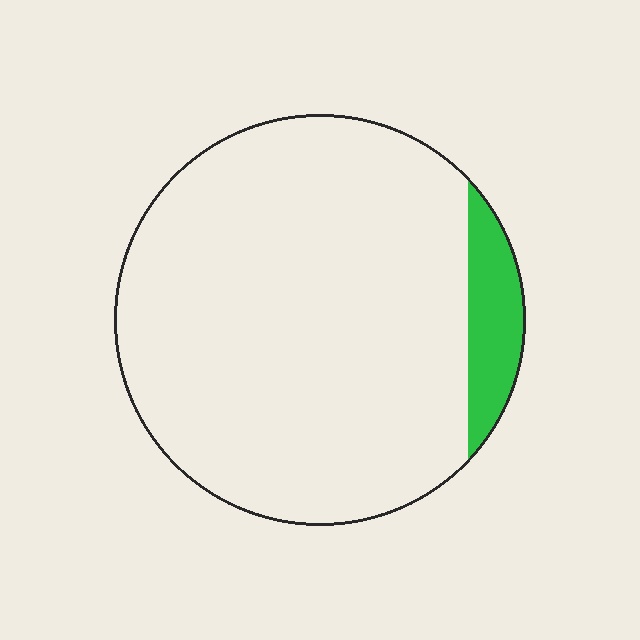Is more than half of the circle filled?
No.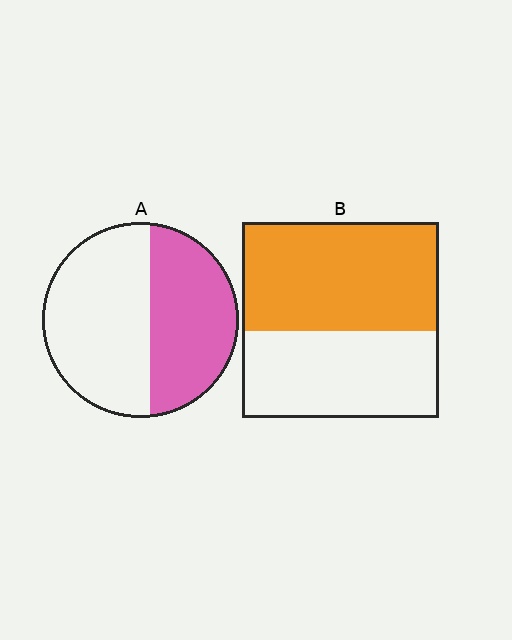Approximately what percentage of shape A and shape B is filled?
A is approximately 45% and B is approximately 55%.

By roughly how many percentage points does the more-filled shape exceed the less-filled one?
By roughly 10 percentage points (B over A).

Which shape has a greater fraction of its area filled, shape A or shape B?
Shape B.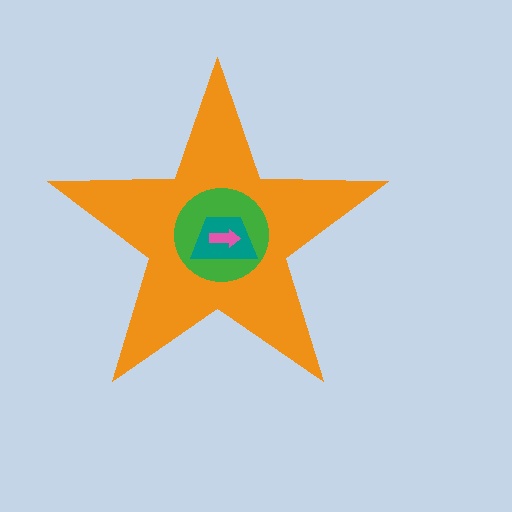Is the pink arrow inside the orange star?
Yes.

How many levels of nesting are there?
4.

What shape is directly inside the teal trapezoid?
The pink arrow.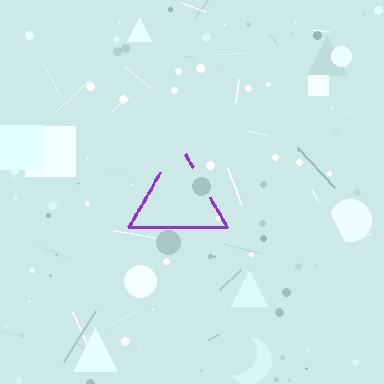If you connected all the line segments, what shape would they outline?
They would outline a triangle.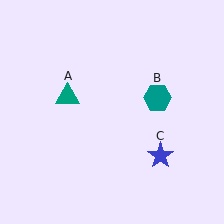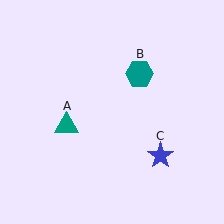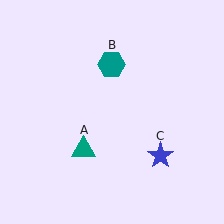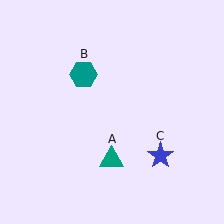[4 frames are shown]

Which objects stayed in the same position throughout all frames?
Blue star (object C) remained stationary.